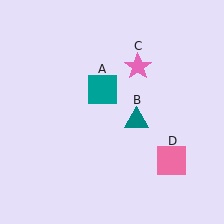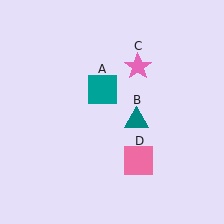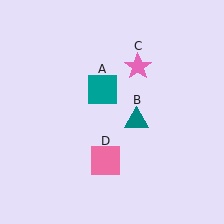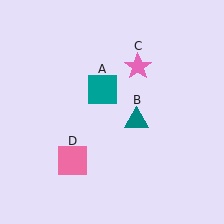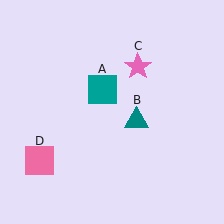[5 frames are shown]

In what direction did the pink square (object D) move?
The pink square (object D) moved left.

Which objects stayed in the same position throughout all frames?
Teal square (object A) and teal triangle (object B) and pink star (object C) remained stationary.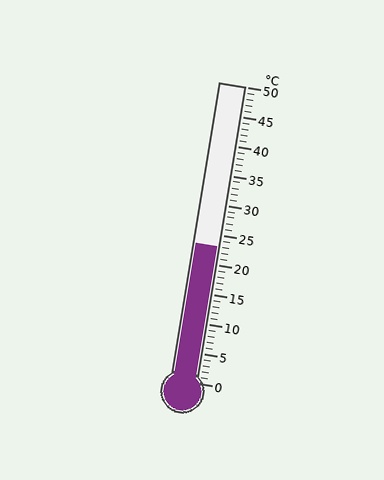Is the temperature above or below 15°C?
The temperature is above 15°C.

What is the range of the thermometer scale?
The thermometer scale ranges from 0°C to 50°C.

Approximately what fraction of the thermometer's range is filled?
The thermometer is filled to approximately 45% of its range.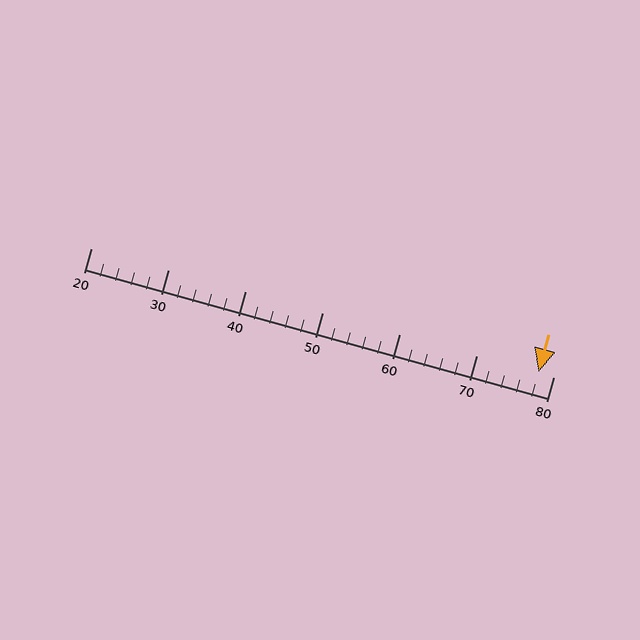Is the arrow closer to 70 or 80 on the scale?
The arrow is closer to 80.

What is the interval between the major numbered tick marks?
The major tick marks are spaced 10 units apart.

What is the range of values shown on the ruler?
The ruler shows values from 20 to 80.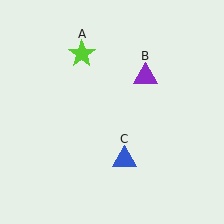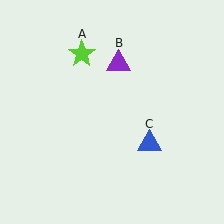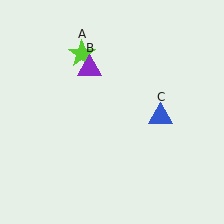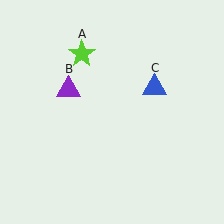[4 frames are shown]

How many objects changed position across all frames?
2 objects changed position: purple triangle (object B), blue triangle (object C).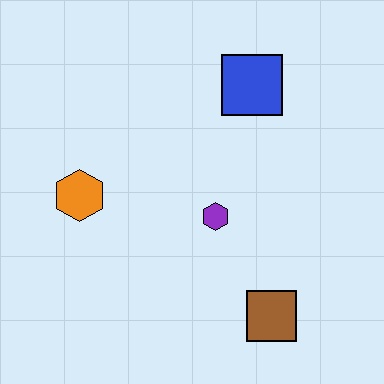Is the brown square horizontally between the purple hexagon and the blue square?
No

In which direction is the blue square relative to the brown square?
The blue square is above the brown square.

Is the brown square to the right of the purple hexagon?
Yes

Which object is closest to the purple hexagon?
The brown square is closest to the purple hexagon.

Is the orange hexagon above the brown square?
Yes